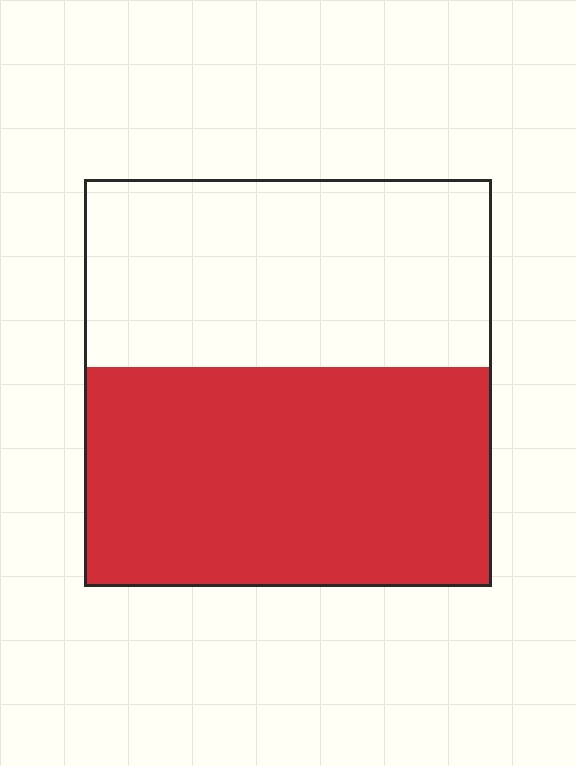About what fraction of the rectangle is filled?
About one half (1/2).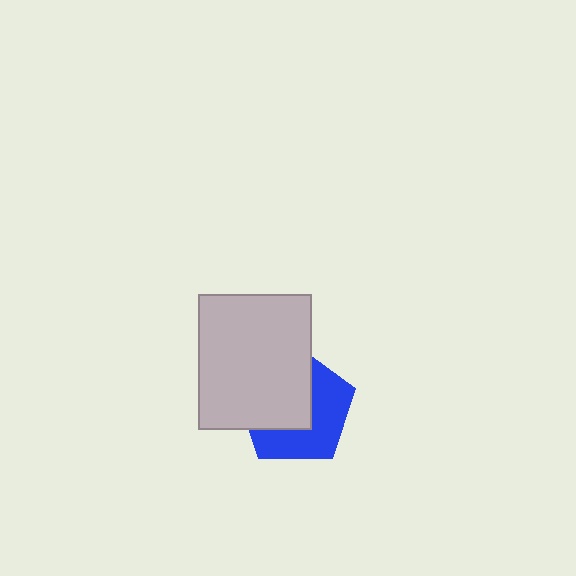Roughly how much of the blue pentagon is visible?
About half of it is visible (roughly 50%).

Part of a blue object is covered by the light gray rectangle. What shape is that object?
It is a pentagon.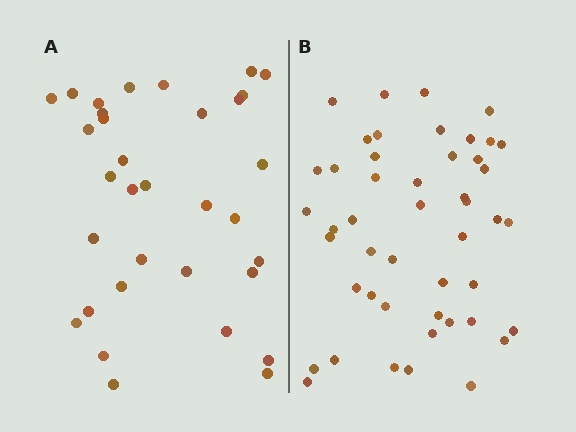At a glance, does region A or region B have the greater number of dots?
Region B (the right region) has more dots.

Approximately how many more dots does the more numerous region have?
Region B has approximately 15 more dots than region A.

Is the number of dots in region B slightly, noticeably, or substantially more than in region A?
Region B has noticeably more, but not dramatically so. The ratio is roughly 1.4 to 1.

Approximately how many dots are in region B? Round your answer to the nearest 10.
About 50 dots. (The exact count is 47, which rounds to 50.)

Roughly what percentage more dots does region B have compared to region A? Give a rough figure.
About 40% more.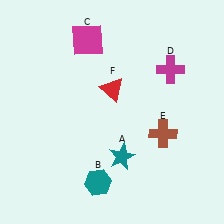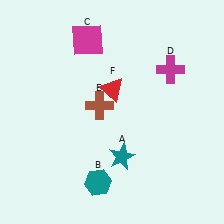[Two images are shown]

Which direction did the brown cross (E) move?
The brown cross (E) moved left.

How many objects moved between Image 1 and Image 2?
1 object moved between the two images.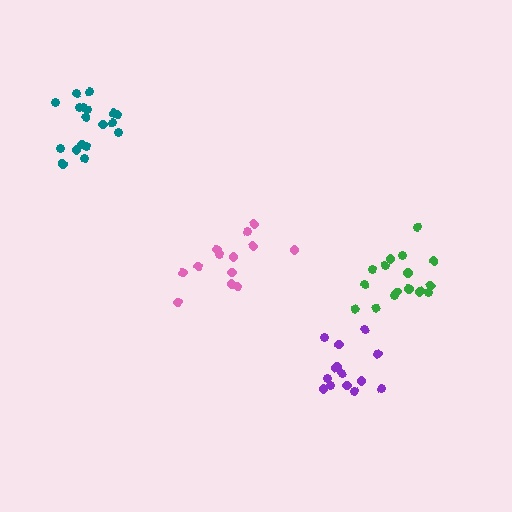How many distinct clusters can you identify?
There are 4 distinct clusters.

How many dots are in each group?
Group 1: 13 dots, Group 2: 16 dots, Group 3: 14 dots, Group 4: 18 dots (61 total).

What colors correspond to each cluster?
The clusters are colored: pink, green, purple, teal.